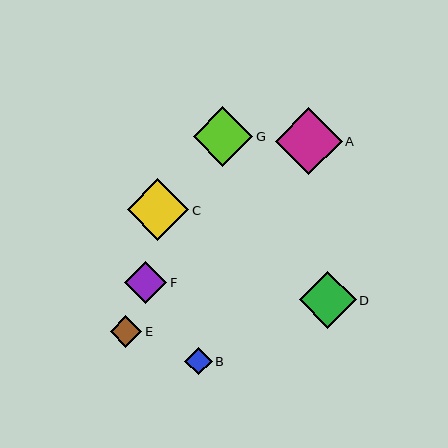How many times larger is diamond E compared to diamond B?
Diamond E is approximately 1.1 times the size of diamond B.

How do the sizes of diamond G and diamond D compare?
Diamond G and diamond D are approximately the same size.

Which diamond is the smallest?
Diamond B is the smallest with a size of approximately 28 pixels.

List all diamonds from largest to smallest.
From largest to smallest: A, C, G, D, F, E, B.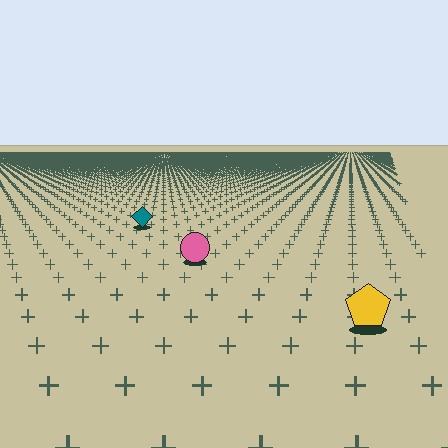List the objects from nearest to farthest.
From nearest to farthest: the yellow pentagon, the pink circle, the teal diamond.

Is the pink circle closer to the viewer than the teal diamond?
Yes. The pink circle is closer — you can tell from the texture gradient: the ground texture is coarser near it.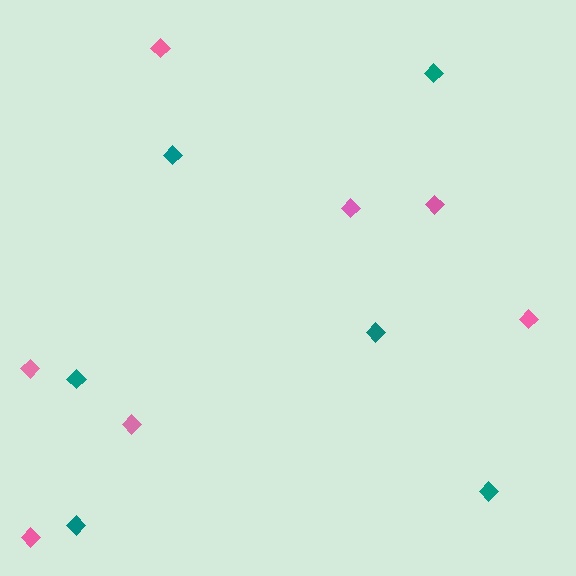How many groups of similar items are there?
There are 2 groups: one group of pink diamonds (7) and one group of teal diamonds (6).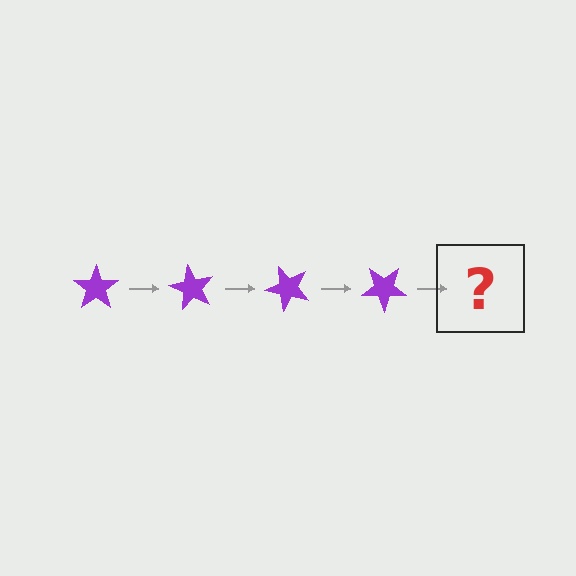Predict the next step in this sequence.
The next step is a purple star rotated 240 degrees.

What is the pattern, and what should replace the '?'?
The pattern is that the star rotates 60 degrees each step. The '?' should be a purple star rotated 240 degrees.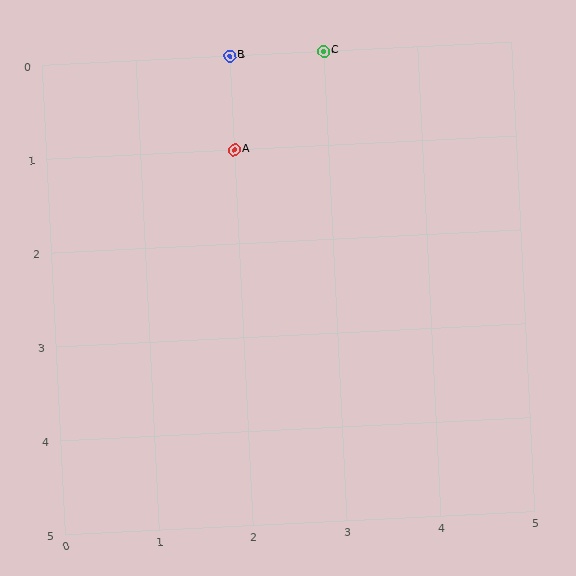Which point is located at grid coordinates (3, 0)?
Point C is at (3, 0).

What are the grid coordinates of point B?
Point B is at grid coordinates (2, 0).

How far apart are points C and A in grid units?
Points C and A are 1 column and 1 row apart (about 1.4 grid units diagonally).